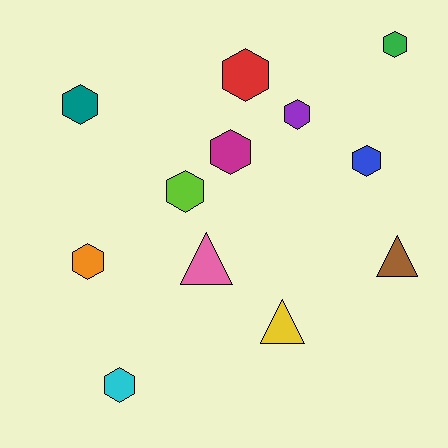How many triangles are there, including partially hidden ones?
There are 3 triangles.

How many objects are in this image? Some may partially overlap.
There are 12 objects.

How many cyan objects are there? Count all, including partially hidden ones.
There is 1 cyan object.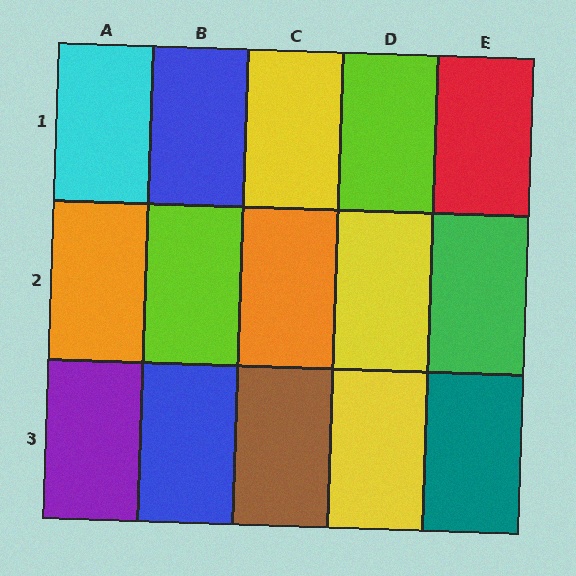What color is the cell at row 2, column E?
Green.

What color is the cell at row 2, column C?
Orange.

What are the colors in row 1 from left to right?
Cyan, blue, yellow, lime, red.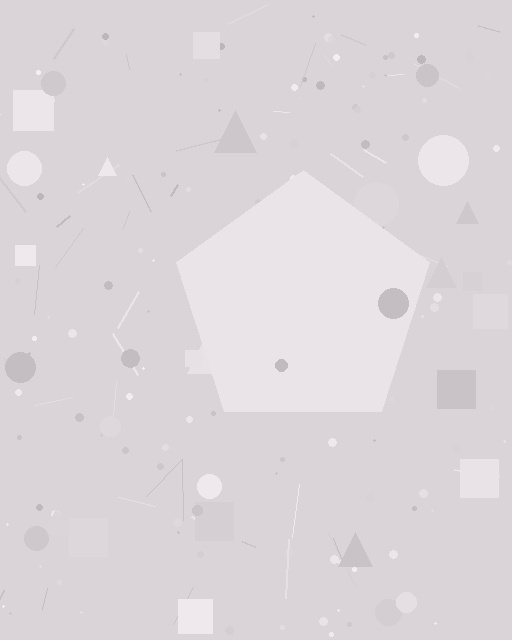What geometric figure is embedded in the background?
A pentagon is embedded in the background.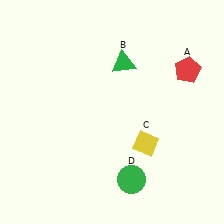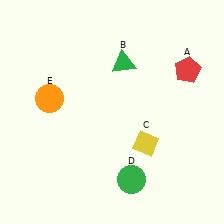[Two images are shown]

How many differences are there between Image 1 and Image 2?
There is 1 difference between the two images.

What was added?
An orange circle (E) was added in Image 2.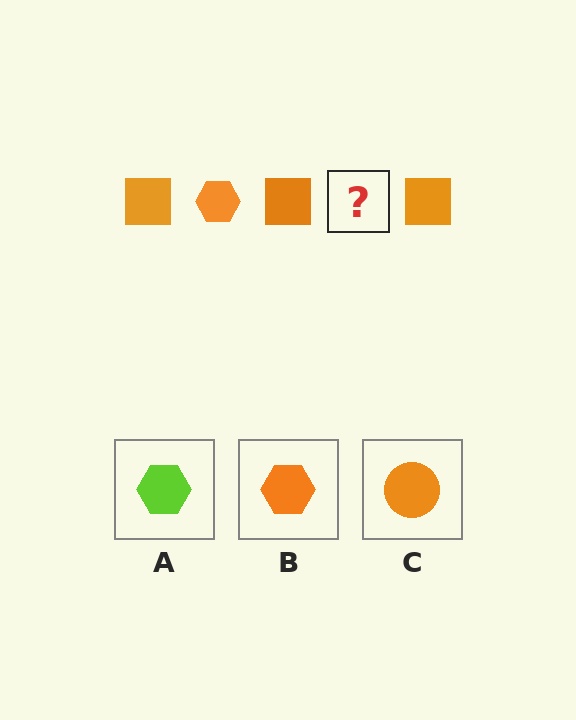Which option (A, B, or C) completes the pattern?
B.